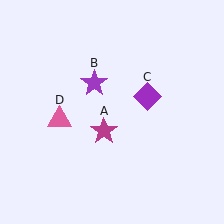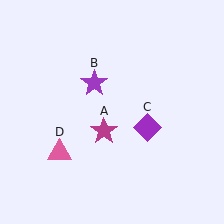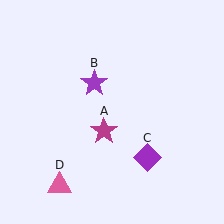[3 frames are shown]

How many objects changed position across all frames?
2 objects changed position: purple diamond (object C), pink triangle (object D).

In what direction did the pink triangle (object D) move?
The pink triangle (object D) moved down.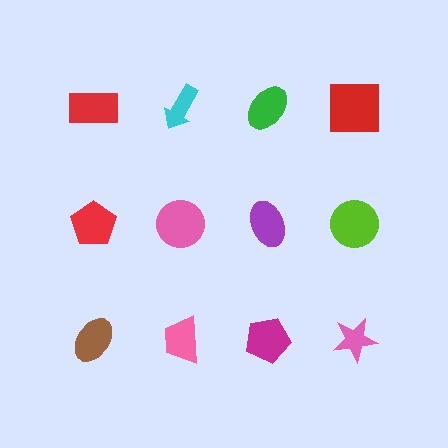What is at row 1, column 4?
A red square.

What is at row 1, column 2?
A cyan arrow.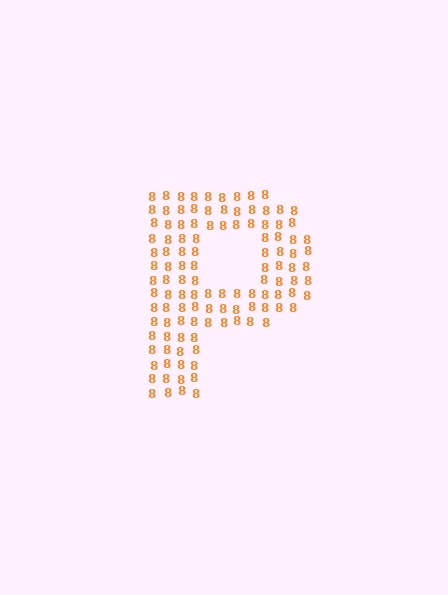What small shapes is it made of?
It is made of small digit 8's.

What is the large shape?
The large shape is the letter P.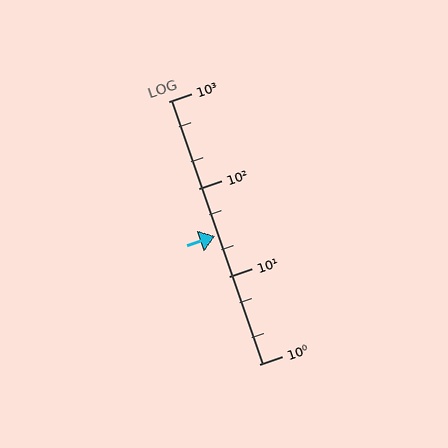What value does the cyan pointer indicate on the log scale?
The pointer indicates approximately 29.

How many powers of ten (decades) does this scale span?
The scale spans 3 decades, from 1 to 1000.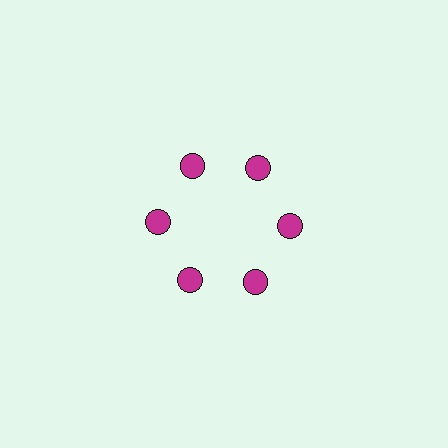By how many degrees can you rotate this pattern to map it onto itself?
The pattern maps onto itself every 60 degrees of rotation.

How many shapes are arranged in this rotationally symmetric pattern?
There are 6 shapes, arranged in 6 groups of 1.